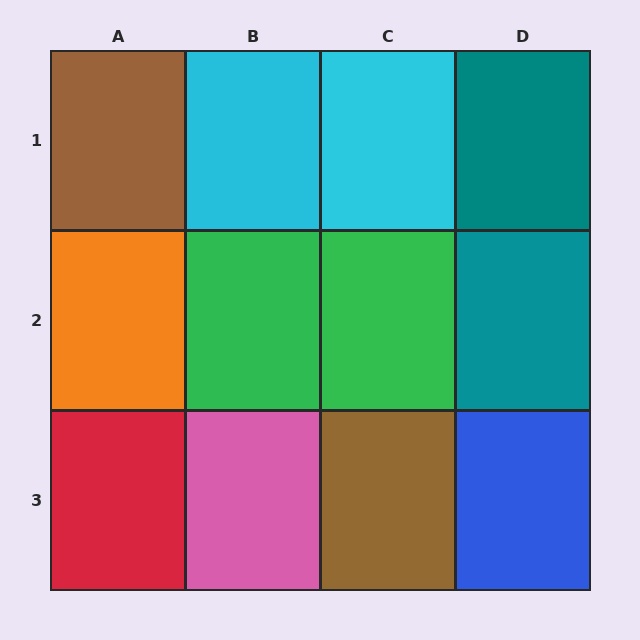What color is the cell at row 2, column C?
Green.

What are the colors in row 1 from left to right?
Brown, cyan, cyan, teal.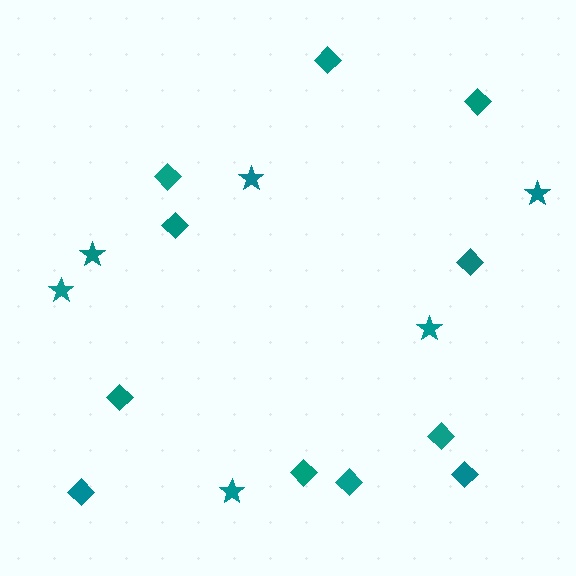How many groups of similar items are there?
There are 2 groups: one group of diamonds (11) and one group of stars (6).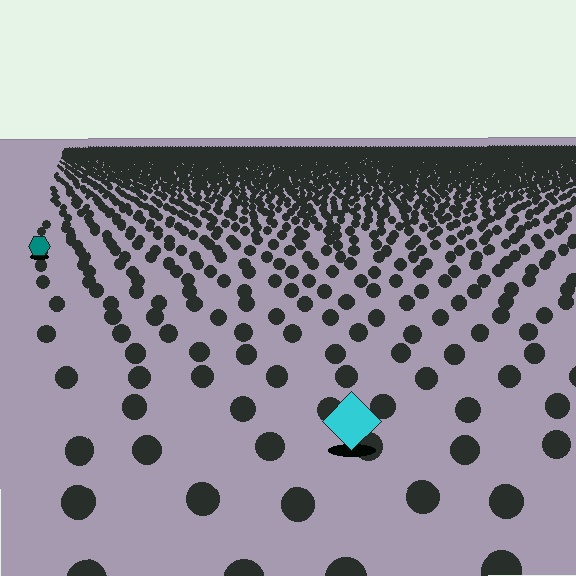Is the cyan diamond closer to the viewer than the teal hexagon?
Yes. The cyan diamond is closer — you can tell from the texture gradient: the ground texture is coarser near it.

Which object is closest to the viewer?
The cyan diamond is closest. The texture marks near it are larger and more spread out.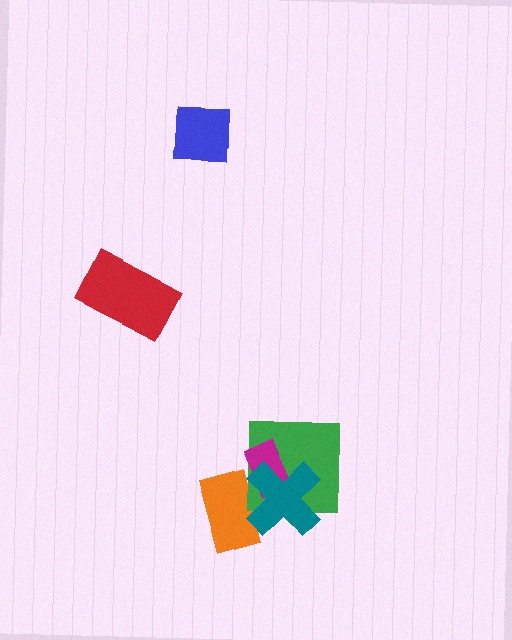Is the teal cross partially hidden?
No, no other shape covers it.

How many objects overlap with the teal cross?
3 objects overlap with the teal cross.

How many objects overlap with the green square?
2 objects overlap with the green square.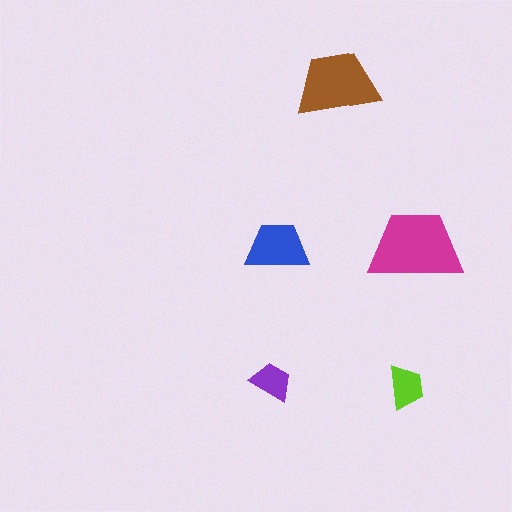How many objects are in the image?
There are 5 objects in the image.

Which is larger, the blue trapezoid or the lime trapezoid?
The blue one.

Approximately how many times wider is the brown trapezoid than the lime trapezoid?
About 2 times wider.